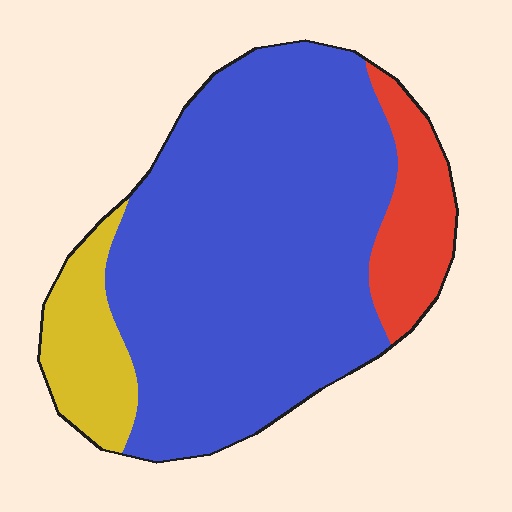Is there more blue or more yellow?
Blue.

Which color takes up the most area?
Blue, at roughly 75%.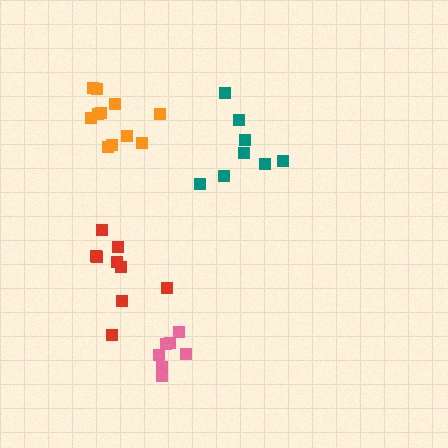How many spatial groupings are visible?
There are 4 spatial groupings.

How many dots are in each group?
Group 1: 11 dots, Group 2: 7 dots, Group 3: 9 dots, Group 4: 9 dots (36 total).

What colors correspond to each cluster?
The clusters are colored: orange, pink, teal, red.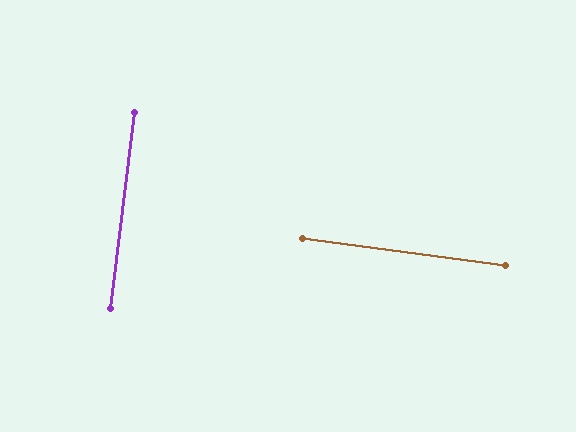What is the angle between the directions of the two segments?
Approximately 89 degrees.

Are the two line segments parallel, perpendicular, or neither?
Perpendicular — they meet at approximately 89°.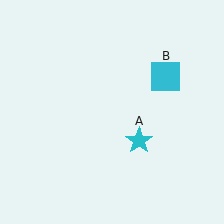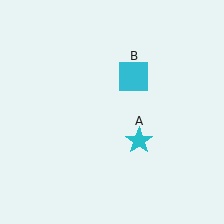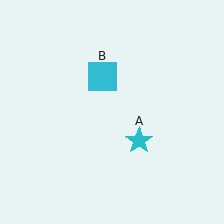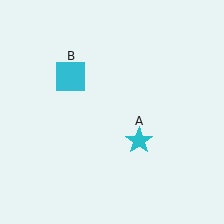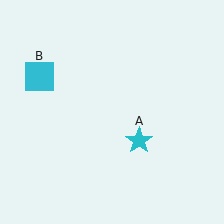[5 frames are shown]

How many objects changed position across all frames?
1 object changed position: cyan square (object B).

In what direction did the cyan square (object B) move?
The cyan square (object B) moved left.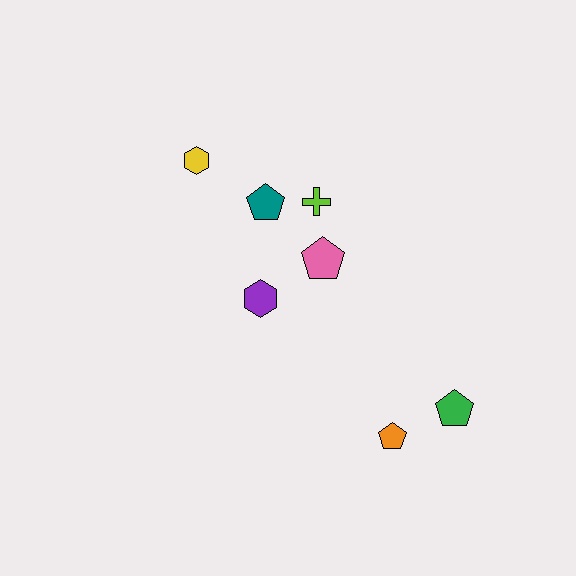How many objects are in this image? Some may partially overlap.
There are 7 objects.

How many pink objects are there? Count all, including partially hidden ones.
There is 1 pink object.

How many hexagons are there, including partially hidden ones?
There are 2 hexagons.